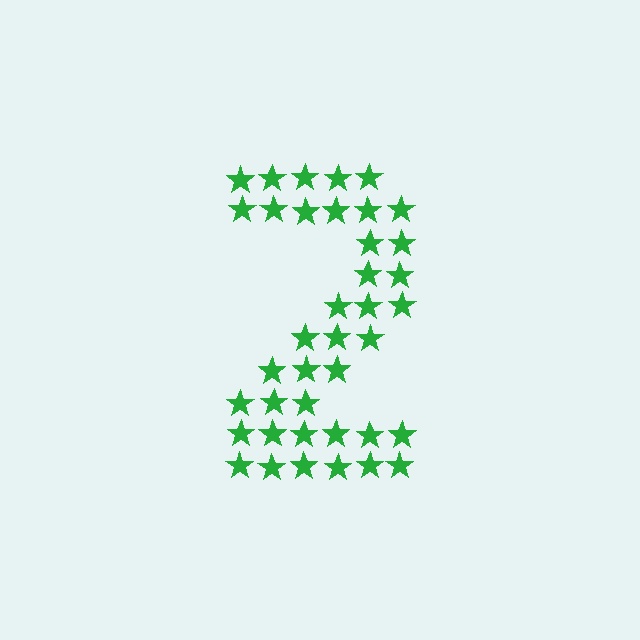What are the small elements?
The small elements are stars.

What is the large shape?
The large shape is the digit 2.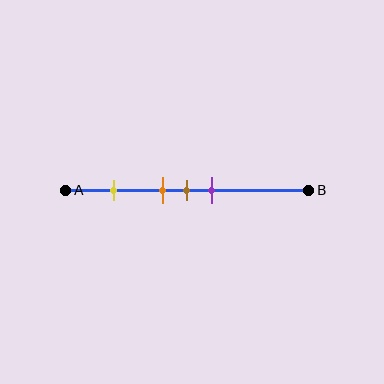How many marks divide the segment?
There are 4 marks dividing the segment.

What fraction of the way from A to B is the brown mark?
The brown mark is approximately 50% (0.5) of the way from A to B.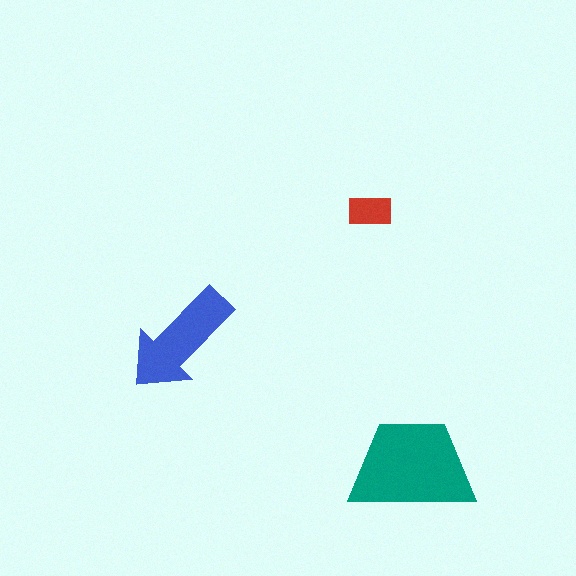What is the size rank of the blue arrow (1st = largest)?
2nd.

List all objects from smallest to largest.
The red rectangle, the blue arrow, the teal trapezoid.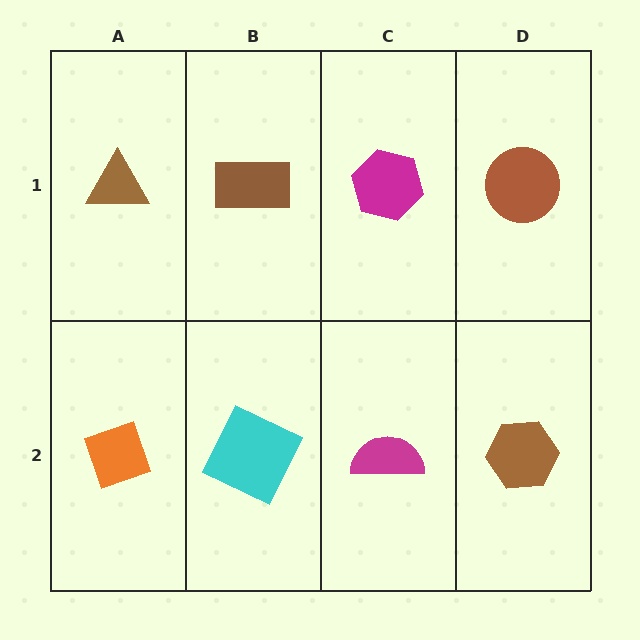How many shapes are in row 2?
4 shapes.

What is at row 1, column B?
A brown rectangle.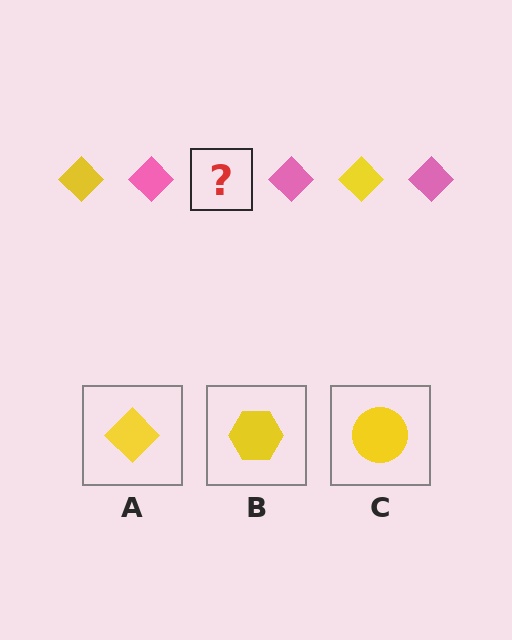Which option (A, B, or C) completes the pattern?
A.